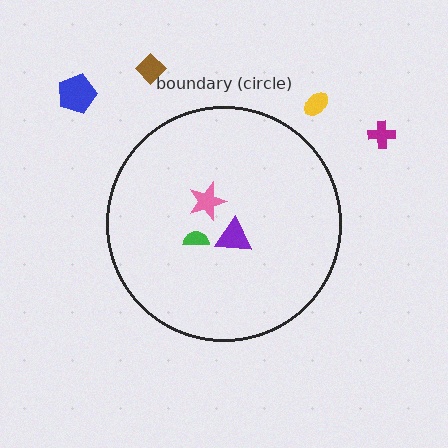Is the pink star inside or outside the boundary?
Inside.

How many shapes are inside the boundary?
3 inside, 4 outside.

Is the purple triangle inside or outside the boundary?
Inside.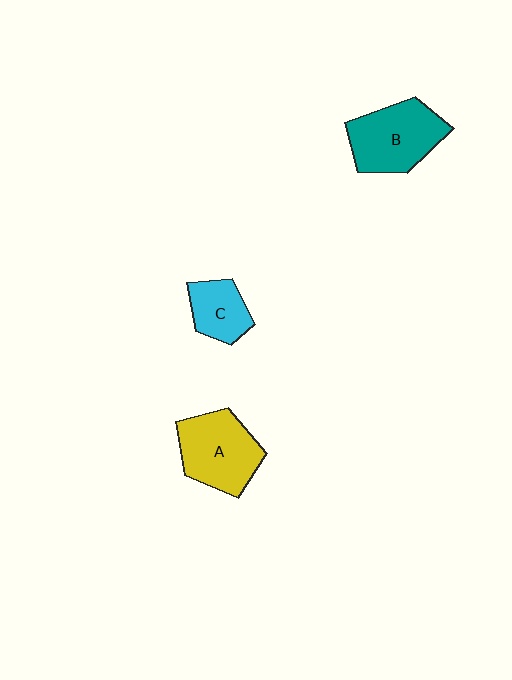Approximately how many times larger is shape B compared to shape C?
Approximately 1.8 times.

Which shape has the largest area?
Shape B (teal).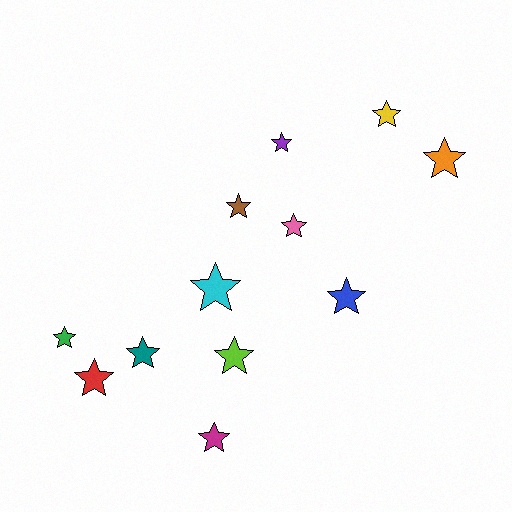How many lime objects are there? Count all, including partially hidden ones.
There is 1 lime object.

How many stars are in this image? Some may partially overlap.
There are 12 stars.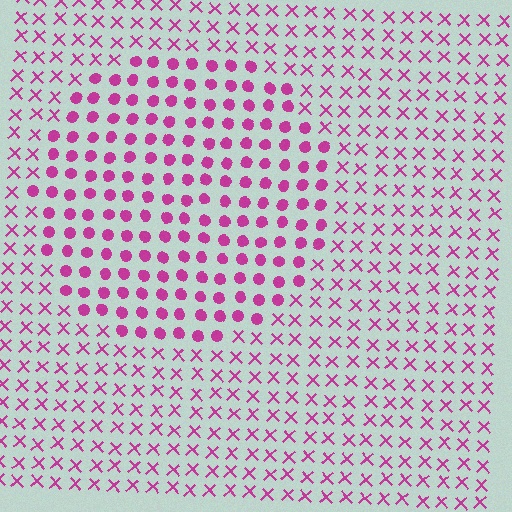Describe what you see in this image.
The image is filled with small magenta elements arranged in a uniform grid. A circle-shaped region contains circles, while the surrounding area contains X marks. The boundary is defined purely by the change in element shape.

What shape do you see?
I see a circle.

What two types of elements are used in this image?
The image uses circles inside the circle region and X marks outside it.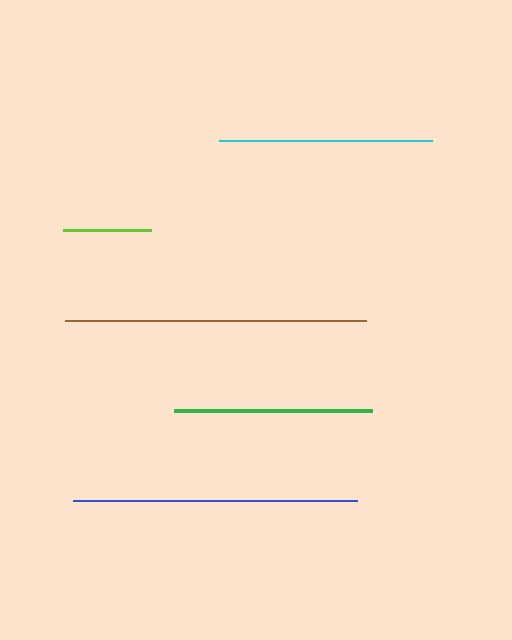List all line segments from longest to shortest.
From longest to shortest: brown, blue, cyan, green, lime.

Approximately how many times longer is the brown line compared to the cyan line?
The brown line is approximately 1.4 times the length of the cyan line.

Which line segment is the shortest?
The lime line is the shortest at approximately 89 pixels.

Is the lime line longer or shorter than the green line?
The green line is longer than the lime line.